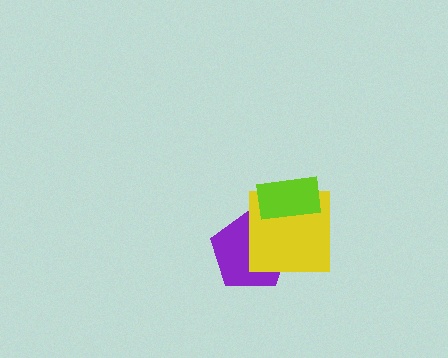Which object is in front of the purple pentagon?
The yellow square is in front of the purple pentagon.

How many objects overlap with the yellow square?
2 objects overlap with the yellow square.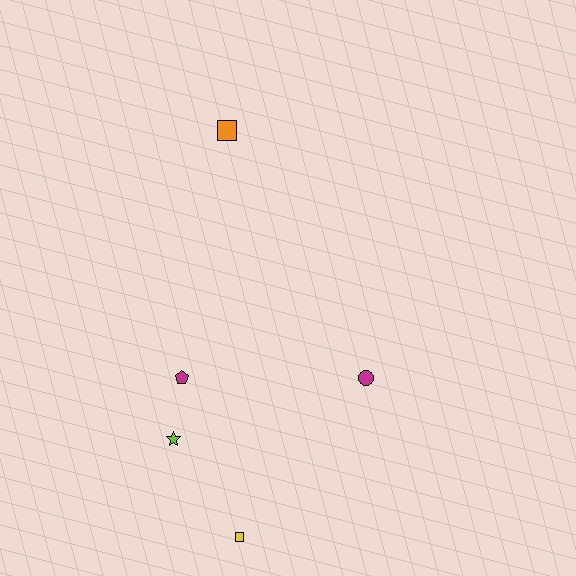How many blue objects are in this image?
There are no blue objects.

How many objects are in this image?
There are 5 objects.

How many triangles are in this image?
There are no triangles.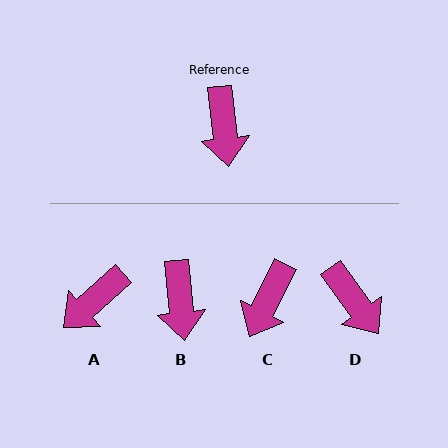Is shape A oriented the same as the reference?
No, it is off by about 55 degrees.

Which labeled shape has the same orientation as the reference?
B.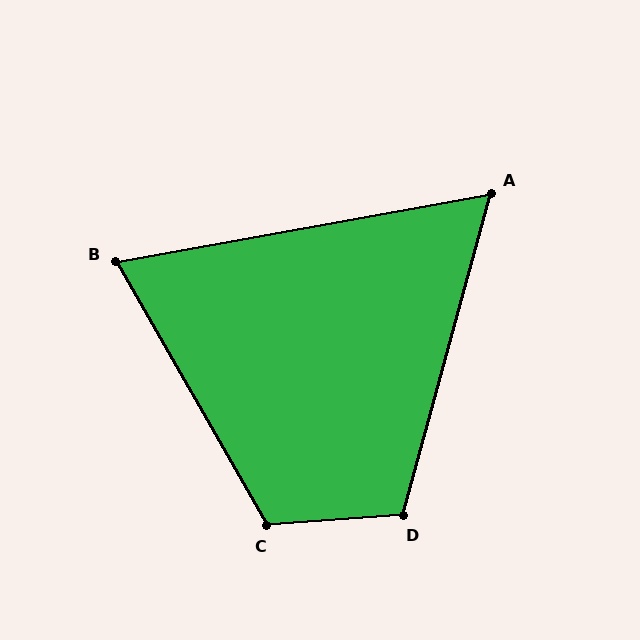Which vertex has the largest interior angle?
C, at approximately 115 degrees.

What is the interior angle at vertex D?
Approximately 110 degrees (obtuse).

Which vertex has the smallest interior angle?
A, at approximately 65 degrees.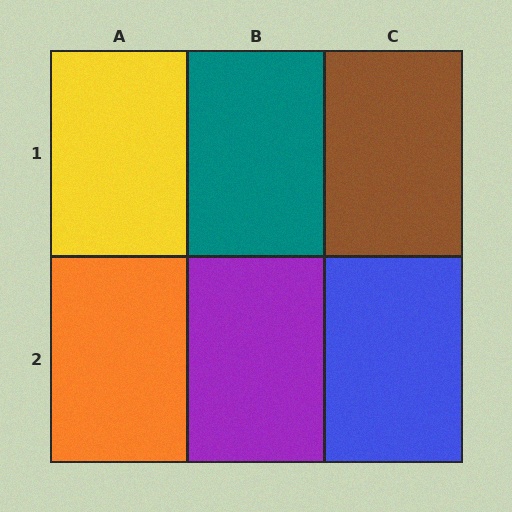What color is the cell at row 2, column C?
Blue.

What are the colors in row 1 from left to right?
Yellow, teal, brown.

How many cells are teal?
1 cell is teal.